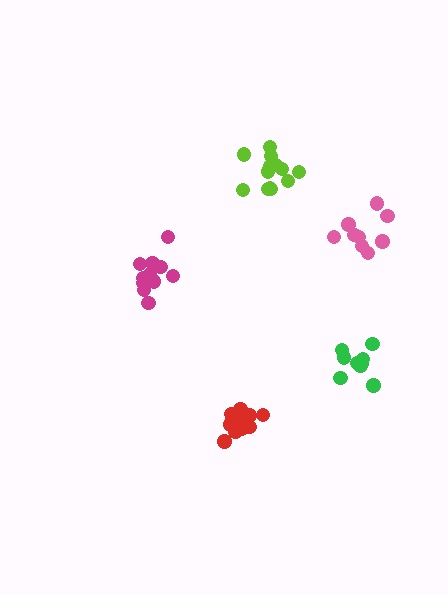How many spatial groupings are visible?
There are 5 spatial groupings.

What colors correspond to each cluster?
The clusters are colored: pink, green, red, lime, magenta.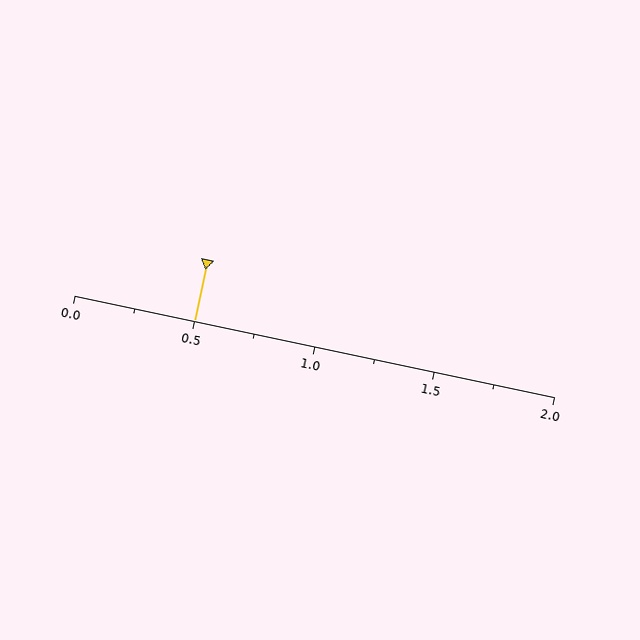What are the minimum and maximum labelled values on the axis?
The axis runs from 0.0 to 2.0.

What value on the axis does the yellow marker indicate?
The marker indicates approximately 0.5.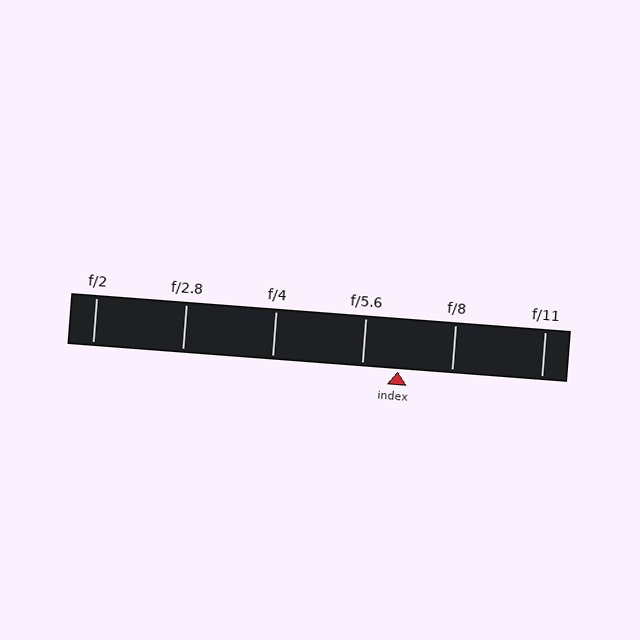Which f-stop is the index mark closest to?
The index mark is closest to f/5.6.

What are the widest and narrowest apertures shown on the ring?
The widest aperture shown is f/2 and the narrowest is f/11.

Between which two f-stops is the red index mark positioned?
The index mark is between f/5.6 and f/8.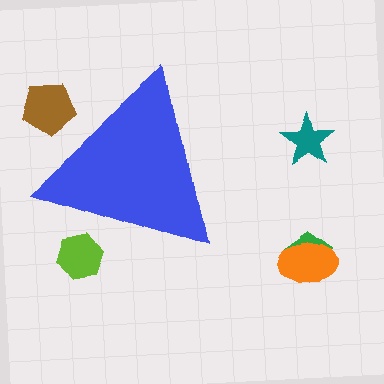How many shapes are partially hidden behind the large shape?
2 shapes are partially hidden.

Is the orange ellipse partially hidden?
No, the orange ellipse is fully visible.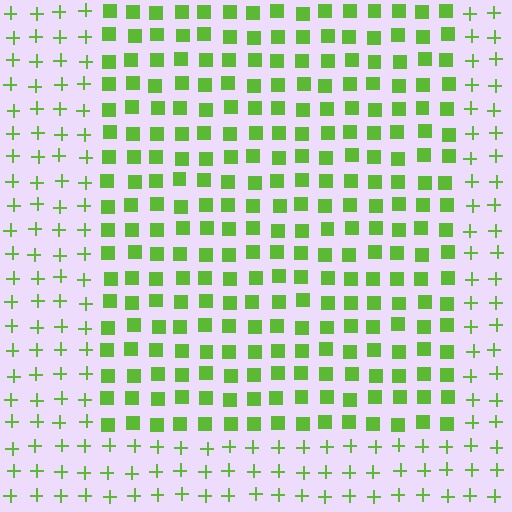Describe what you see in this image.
The image is filled with small lime elements arranged in a uniform grid. A rectangle-shaped region contains squares, while the surrounding area contains plus signs. The boundary is defined purely by the change in element shape.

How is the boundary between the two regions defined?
The boundary is defined by a change in element shape: squares inside vs. plus signs outside. All elements share the same color and spacing.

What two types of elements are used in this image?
The image uses squares inside the rectangle region and plus signs outside it.